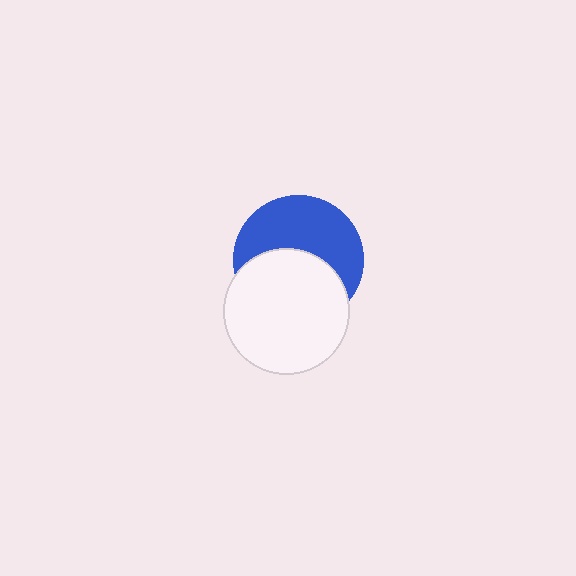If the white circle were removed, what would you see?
You would see the complete blue circle.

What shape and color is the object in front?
The object in front is a white circle.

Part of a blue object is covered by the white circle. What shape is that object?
It is a circle.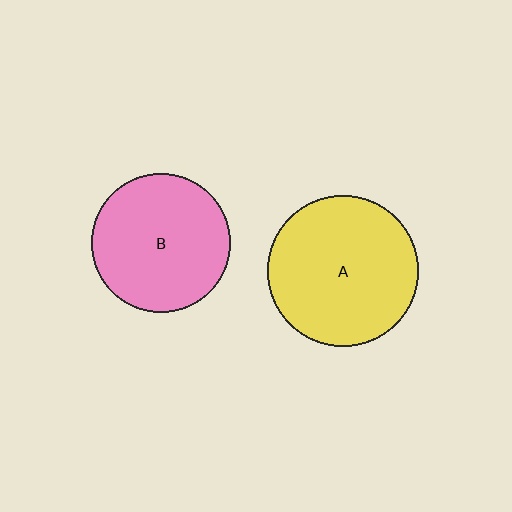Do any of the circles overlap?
No, none of the circles overlap.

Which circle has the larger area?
Circle A (yellow).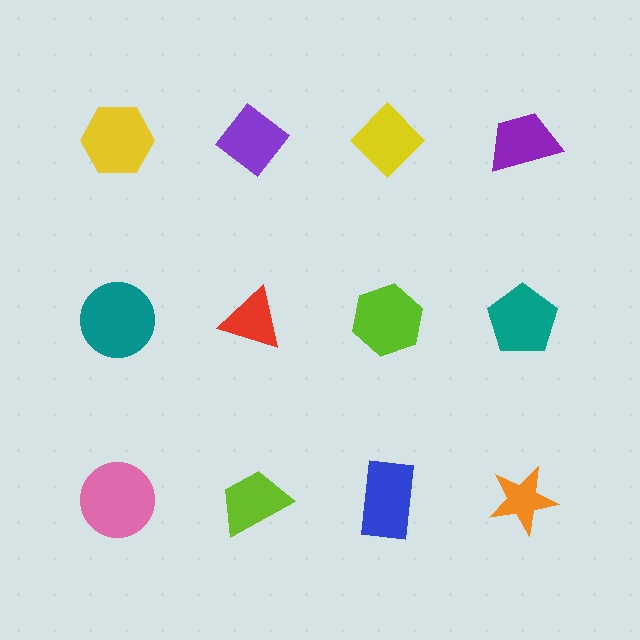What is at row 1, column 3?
A yellow diamond.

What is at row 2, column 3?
A lime hexagon.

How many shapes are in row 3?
4 shapes.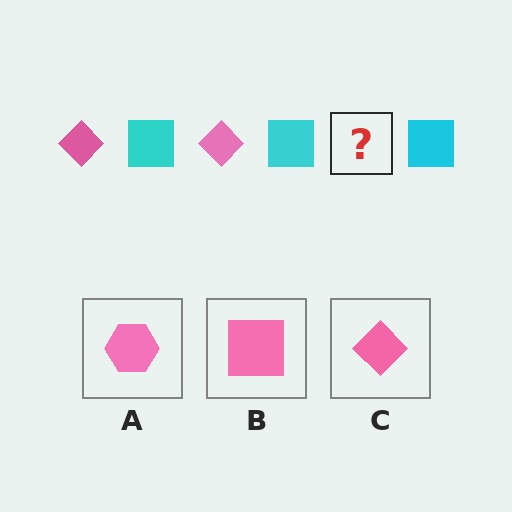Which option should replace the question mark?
Option C.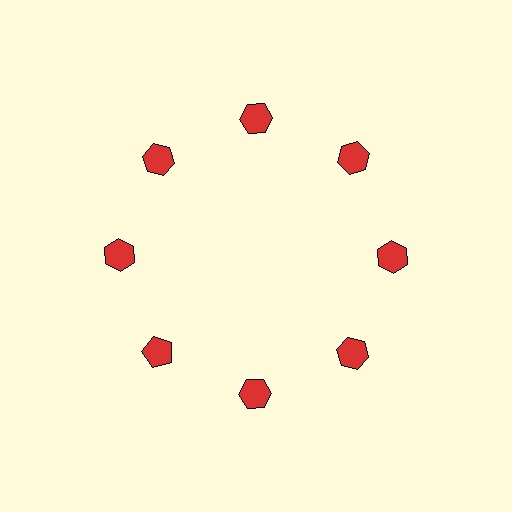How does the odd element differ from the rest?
It has a different shape: pentagon instead of hexagon.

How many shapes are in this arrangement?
There are 8 shapes arranged in a ring pattern.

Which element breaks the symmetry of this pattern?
The red pentagon at roughly the 8 o'clock position breaks the symmetry. All other shapes are red hexagons.